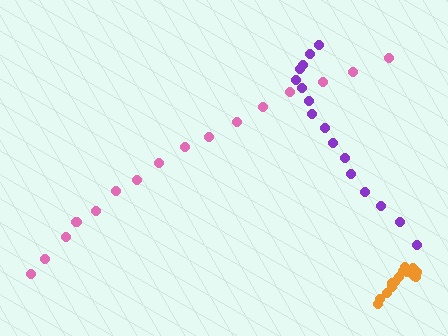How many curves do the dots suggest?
There are 3 distinct paths.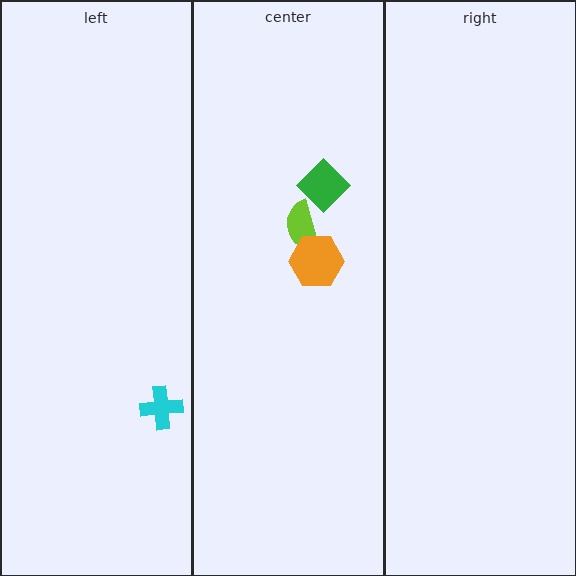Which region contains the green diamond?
The center region.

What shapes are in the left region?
The cyan cross.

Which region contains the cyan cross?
The left region.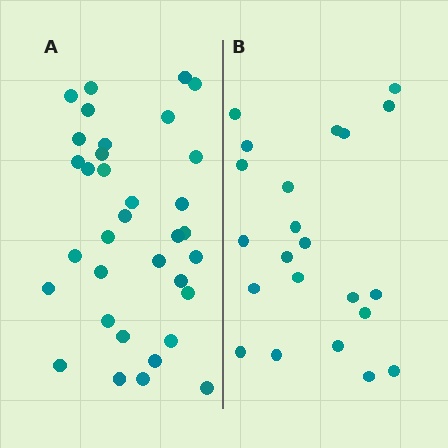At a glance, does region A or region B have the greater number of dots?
Region A (the left region) has more dots.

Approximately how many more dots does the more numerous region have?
Region A has roughly 12 or so more dots than region B.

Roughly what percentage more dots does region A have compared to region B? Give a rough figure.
About 55% more.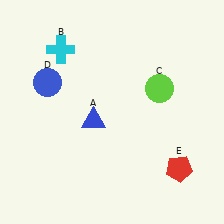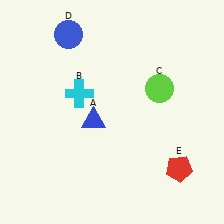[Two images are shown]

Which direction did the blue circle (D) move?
The blue circle (D) moved up.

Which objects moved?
The objects that moved are: the cyan cross (B), the blue circle (D).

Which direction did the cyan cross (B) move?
The cyan cross (B) moved down.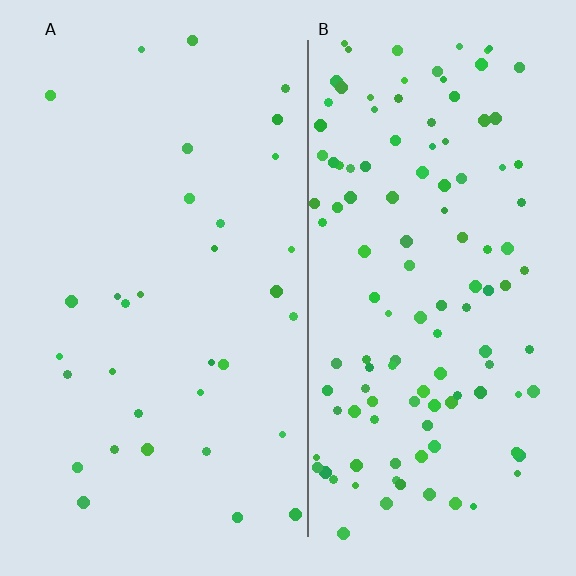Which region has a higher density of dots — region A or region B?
B (the right).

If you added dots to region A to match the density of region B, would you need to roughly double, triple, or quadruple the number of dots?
Approximately quadruple.